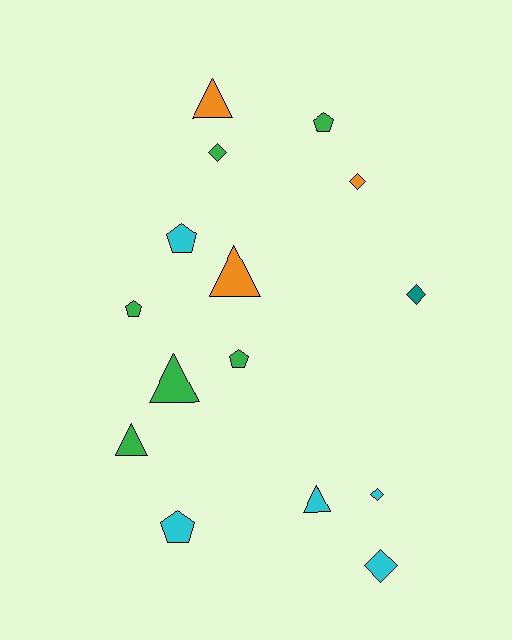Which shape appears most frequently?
Pentagon, with 5 objects.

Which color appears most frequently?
Green, with 6 objects.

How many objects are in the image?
There are 15 objects.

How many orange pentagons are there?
There are no orange pentagons.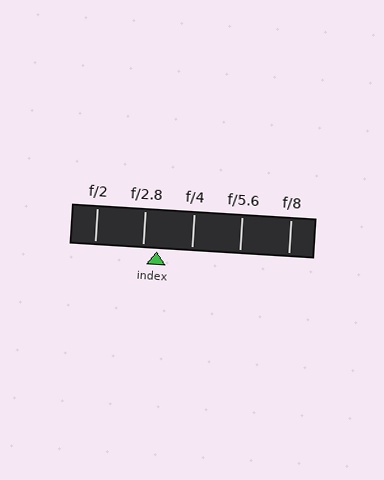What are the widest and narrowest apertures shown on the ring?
The widest aperture shown is f/2 and the narrowest is f/8.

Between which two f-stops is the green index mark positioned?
The index mark is between f/2.8 and f/4.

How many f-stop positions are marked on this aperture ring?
There are 5 f-stop positions marked.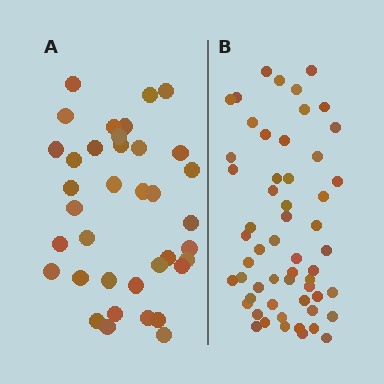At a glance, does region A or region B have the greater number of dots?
Region B (the right region) has more dots.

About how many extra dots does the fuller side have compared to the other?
Region B has approximately 20 more dots than region A.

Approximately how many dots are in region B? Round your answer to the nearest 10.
About 60 dots. (The exact count is 56, which rounds to 60.)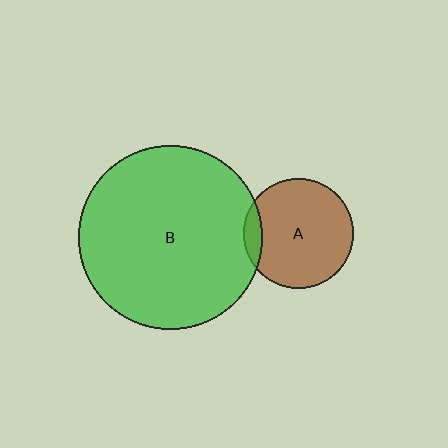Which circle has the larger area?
Circle B (green).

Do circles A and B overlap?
Yes.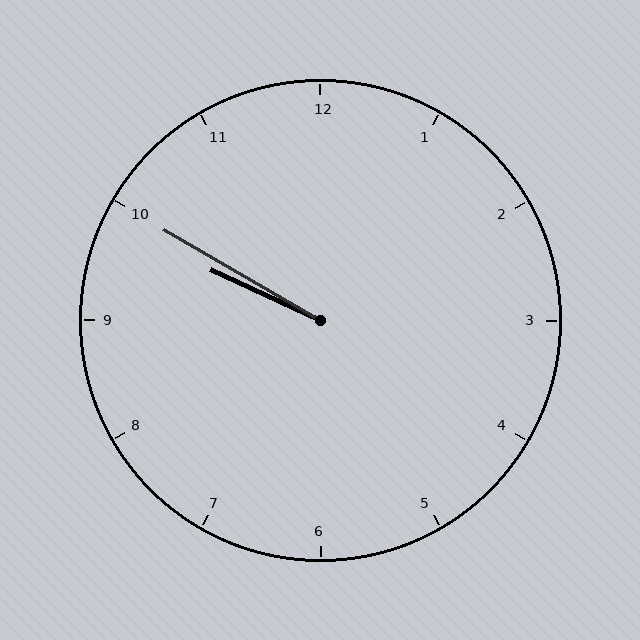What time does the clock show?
9:50.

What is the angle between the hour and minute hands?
Approximately 5 degrees.